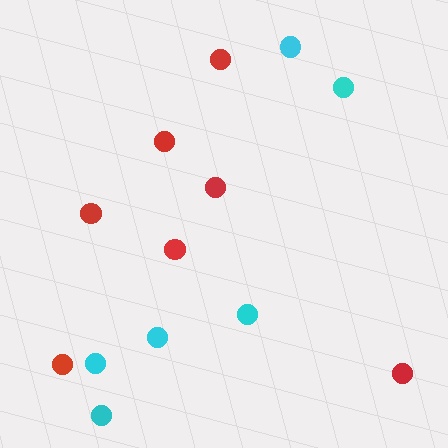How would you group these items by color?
There are 2 groups: one group of cyan circles (6) and one group of red circles (7).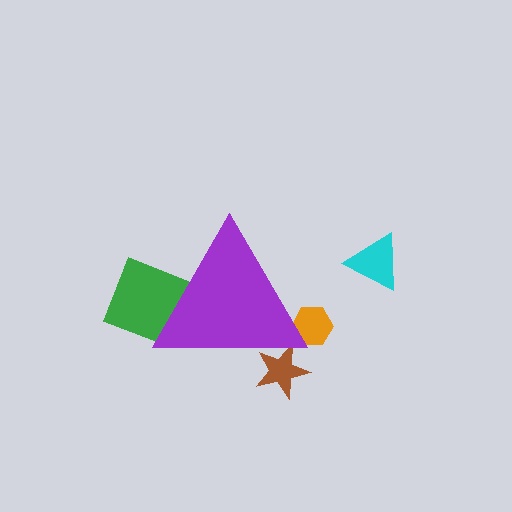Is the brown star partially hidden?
Yes, the brown star is partially hidden behind the purple triangle.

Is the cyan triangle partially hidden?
No, the cyan triangle is fully visible.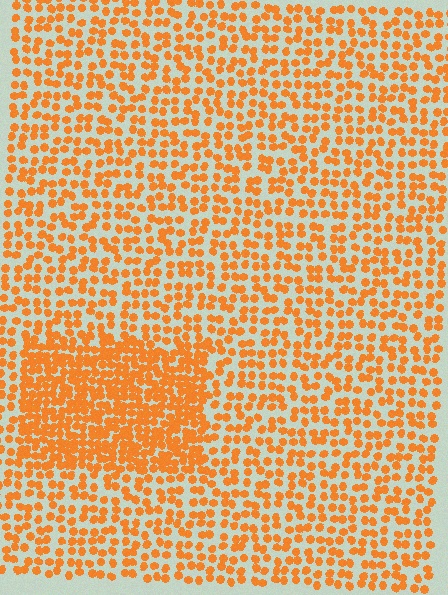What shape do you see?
I see a rectangle.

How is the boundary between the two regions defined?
The boundary is defined by a change in element density (approximately 1.9x ratio). All elements are the same color, size, and shape.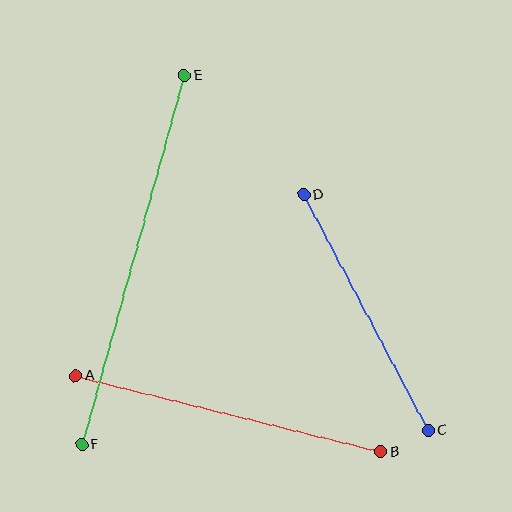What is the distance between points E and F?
The distance is approximately 383 pixels.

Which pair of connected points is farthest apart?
Points E and F are farthest apart.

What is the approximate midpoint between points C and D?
The midpoint is at approximately (366, 313) pixels.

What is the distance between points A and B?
The distance is approximately 315 pixels.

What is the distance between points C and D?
The distance is approximately 267 pixels.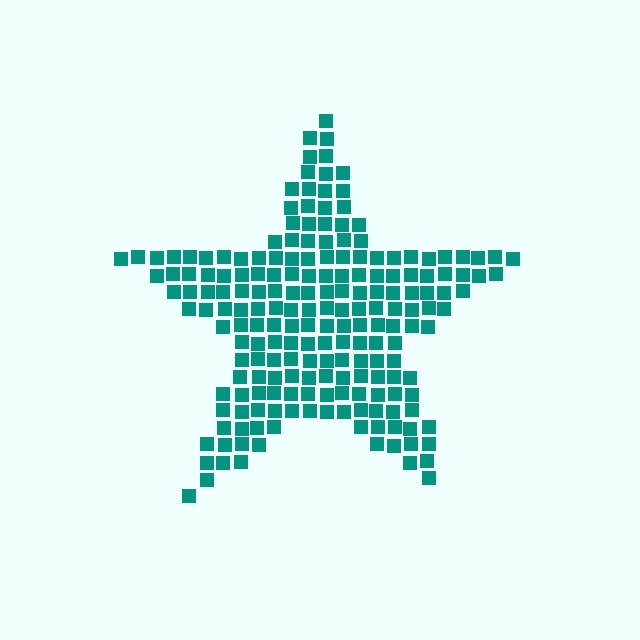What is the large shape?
The large shape is a star.